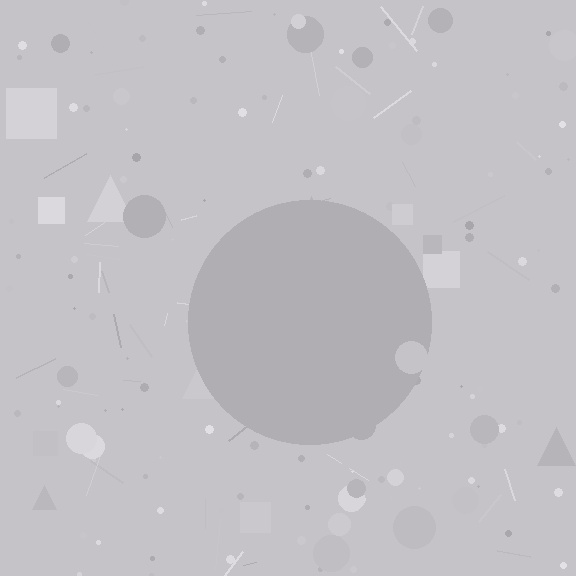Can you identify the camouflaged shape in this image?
The camouflaged shape is a circle.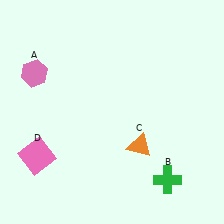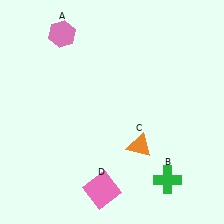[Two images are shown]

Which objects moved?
The objects that moved are: the pink hexagon (A), the pink square (D).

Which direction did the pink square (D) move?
The pink square (D) moved right.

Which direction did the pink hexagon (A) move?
The pink hexagon (A) moved up.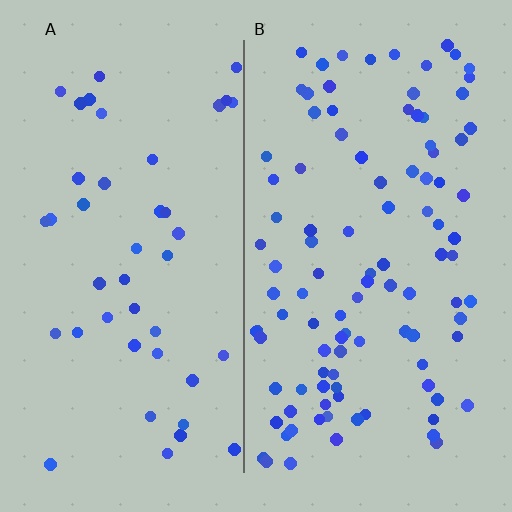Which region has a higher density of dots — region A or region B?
B (the right).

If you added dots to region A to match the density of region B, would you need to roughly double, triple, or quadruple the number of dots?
Approximately double.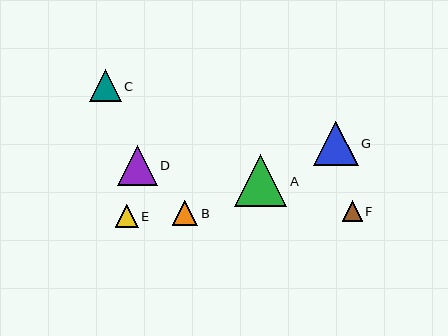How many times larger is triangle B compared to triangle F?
Triangle B is approximately 1.2 times the size of triangle F.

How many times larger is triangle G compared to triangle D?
Triangle G is approximately 1.1 times the size of triangle D.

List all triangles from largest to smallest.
From largest to smallest: A, G, D, C, B, E, F.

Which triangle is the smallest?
Triangle F is the smallest with a size of approximately 20 pixels.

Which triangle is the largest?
Triangle A is the largest with a size of approximately 52 pixels.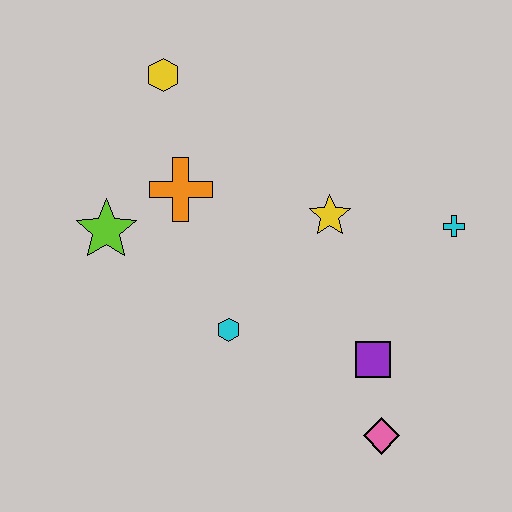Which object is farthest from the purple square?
The yellow hexagon is farthest from the purple square.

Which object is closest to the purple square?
The pink diamond is closest to the purple square.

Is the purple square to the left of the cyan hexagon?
No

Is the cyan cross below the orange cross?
Yes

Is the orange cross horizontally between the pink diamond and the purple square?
No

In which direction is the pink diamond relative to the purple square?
The pink diamond is below the purple square.